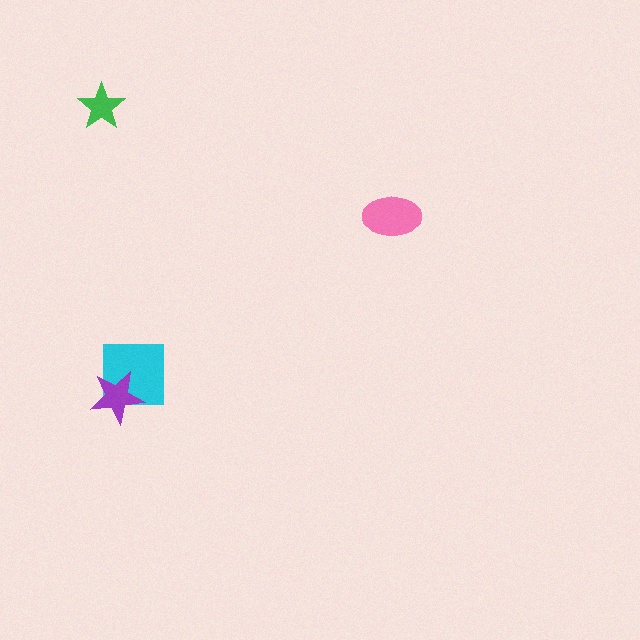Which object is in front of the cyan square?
The purple star is in front of the cyan square.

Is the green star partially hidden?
No, no other shape covers it.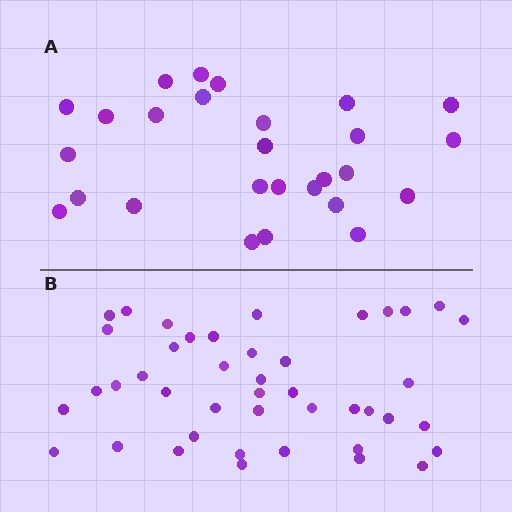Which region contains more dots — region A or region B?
Region B (the bottom region) has more dots.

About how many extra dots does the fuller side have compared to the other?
Region B has approximately 15 more dots than region A.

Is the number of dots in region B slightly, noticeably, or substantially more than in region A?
Region B has substantially more. The ratio is roughly 1.6 to 1.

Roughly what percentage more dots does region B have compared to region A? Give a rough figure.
About 60% more.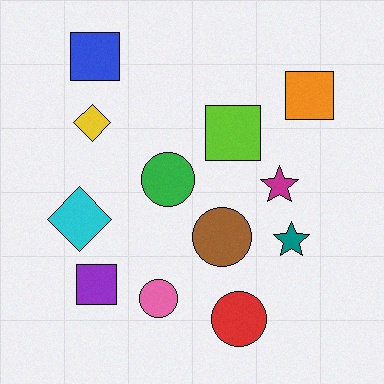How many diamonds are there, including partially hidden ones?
There are 2 diamonds.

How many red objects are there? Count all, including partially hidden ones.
There is 1 red object.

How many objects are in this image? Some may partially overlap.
There are 12 objects.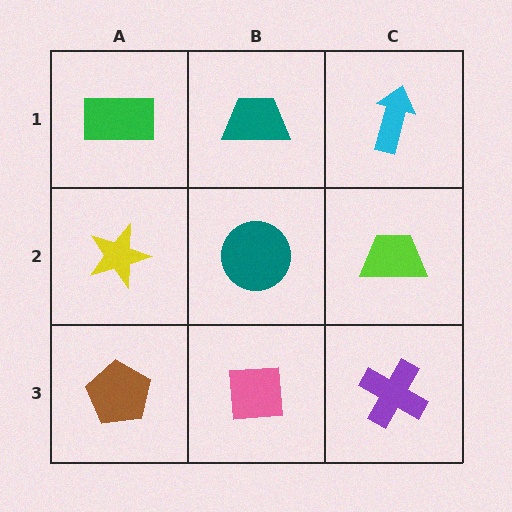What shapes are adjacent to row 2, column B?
A teal trapezoid (row 1, column B), a pink square (row 3, column B), a yellow star (row 2, column A), a lime trapezoid (row 2, column C).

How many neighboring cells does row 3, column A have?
2.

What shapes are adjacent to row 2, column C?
A cyan arrow (row 1, column C), a purple cross (row 3, column C), a teal circle (row 2, column B).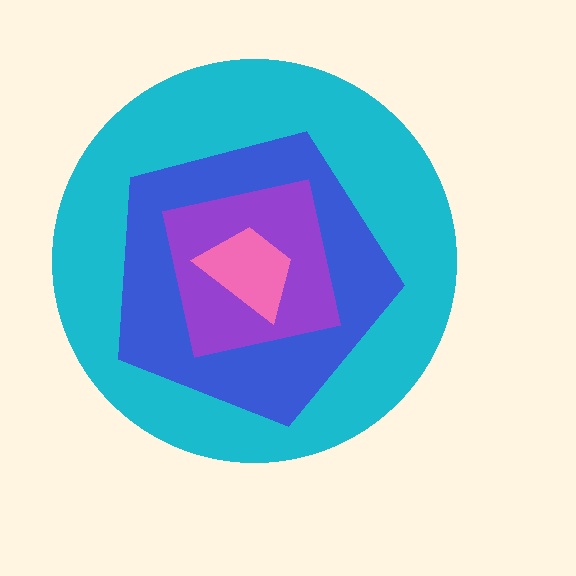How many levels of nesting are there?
4.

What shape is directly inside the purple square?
The pink trapezoid.